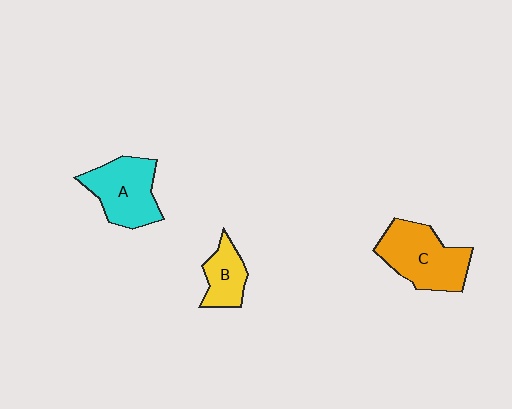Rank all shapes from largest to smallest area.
From largest to smallest: C (orange), A (cyan), B (yellow).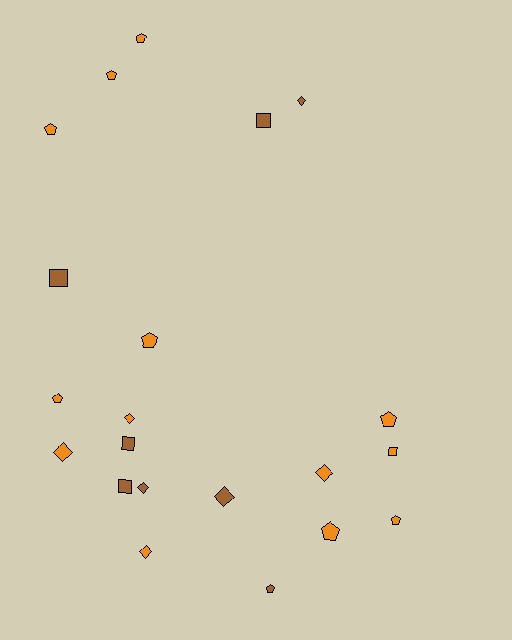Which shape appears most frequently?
Pentagon, with 9 objects.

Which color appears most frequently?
Orange, with 13 objects.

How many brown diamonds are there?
There are 3 brown diamonds.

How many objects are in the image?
There are 21 objects.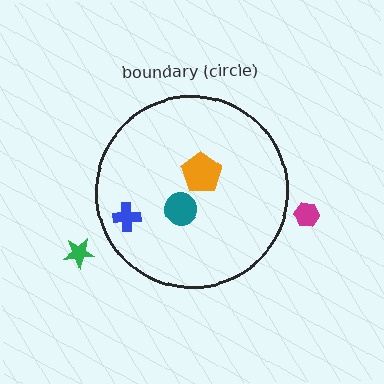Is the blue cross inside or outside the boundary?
Inside.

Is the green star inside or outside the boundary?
Outside.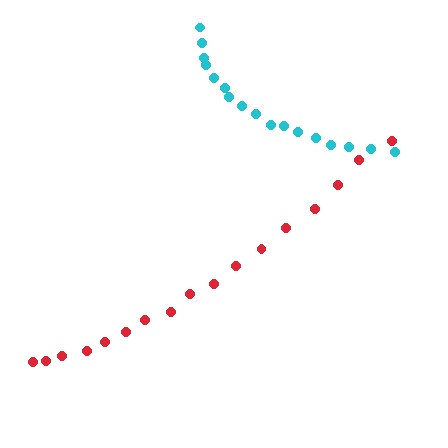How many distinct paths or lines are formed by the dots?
There are 2 distinct paths.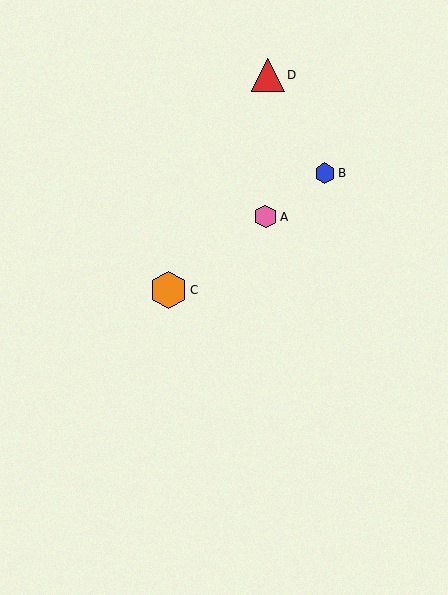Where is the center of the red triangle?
The center of the red triangle is at (268, 75).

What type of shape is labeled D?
Shape D is a red triangle.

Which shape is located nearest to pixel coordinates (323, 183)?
The blue hexagon (labeled B) at (325, 173) is nearest to that location.